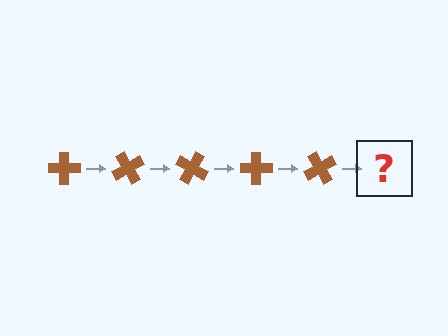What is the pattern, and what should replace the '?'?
The pattern is that the cross rotates 60 degrees each step. The '?' should be a brown cross rotated 300 degrees.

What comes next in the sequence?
The next element should be a brown cross rotated 300 degrees.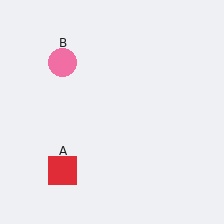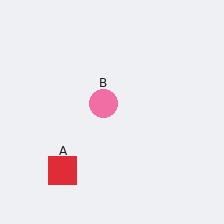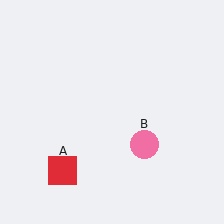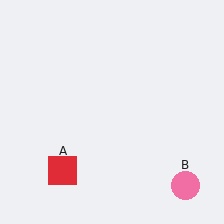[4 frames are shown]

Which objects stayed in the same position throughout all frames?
Red square (object A) remained stationary.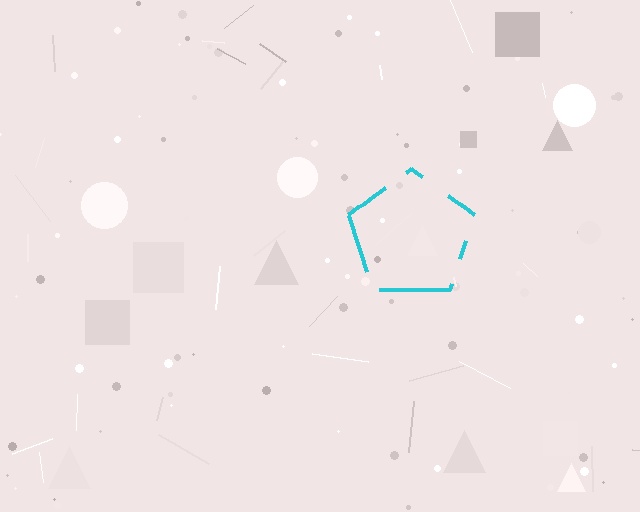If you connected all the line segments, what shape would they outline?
They would outline a pentagon.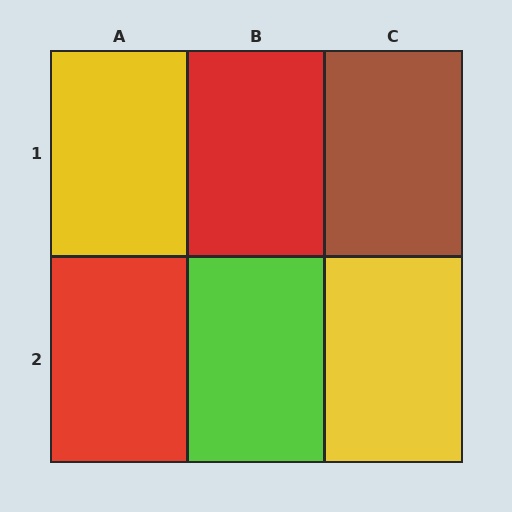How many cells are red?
2 cells are red.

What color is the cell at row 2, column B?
Lime.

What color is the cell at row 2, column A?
Red.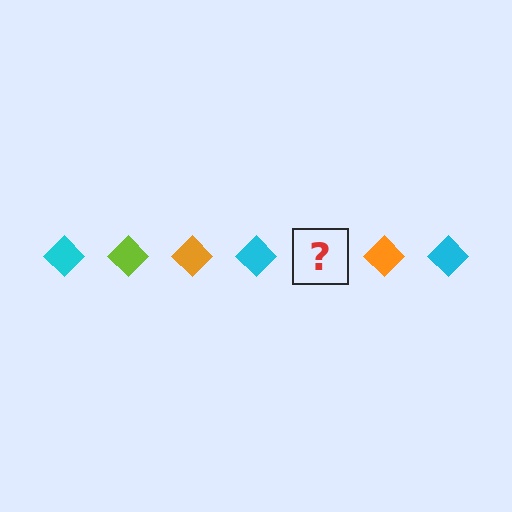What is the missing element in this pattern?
The missing element is a lime diamond.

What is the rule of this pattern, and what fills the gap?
The rule is that the pattern cycles through cyan, lime, orange diamonds. The gap should be filled with a lime diamond.